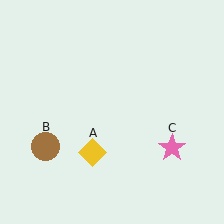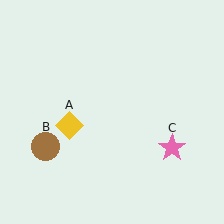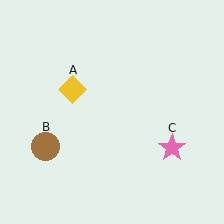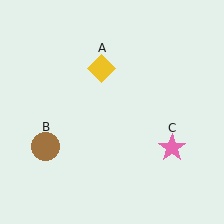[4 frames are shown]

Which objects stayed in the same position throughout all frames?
Brown circle (object B) and pink star (object C) remained stationary.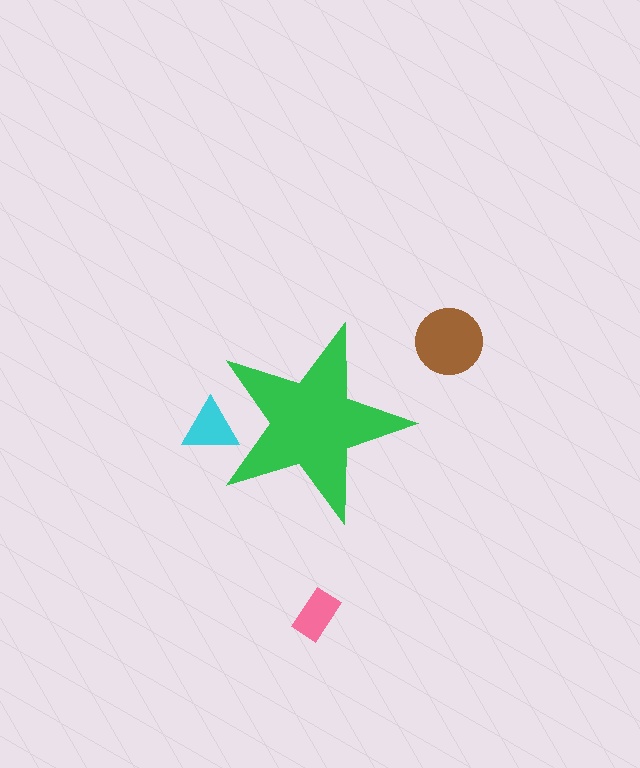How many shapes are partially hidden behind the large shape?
1 shape is partially hidden.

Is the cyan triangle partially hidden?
Yes, the cyan triangle is partially hidden behind the green star.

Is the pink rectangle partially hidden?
No, the pink rectangle is fully visible.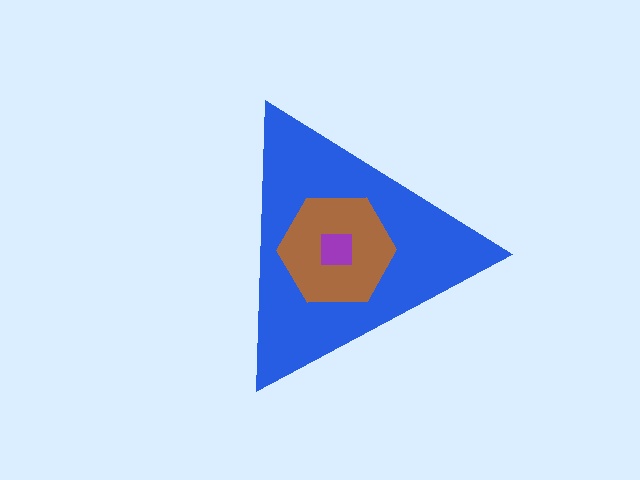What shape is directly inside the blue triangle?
The brown hexagon.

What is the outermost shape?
The blue triangle.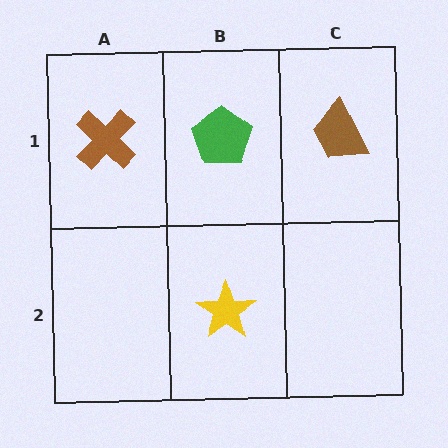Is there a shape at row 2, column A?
No, that cell is empty.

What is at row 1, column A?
A brown cross.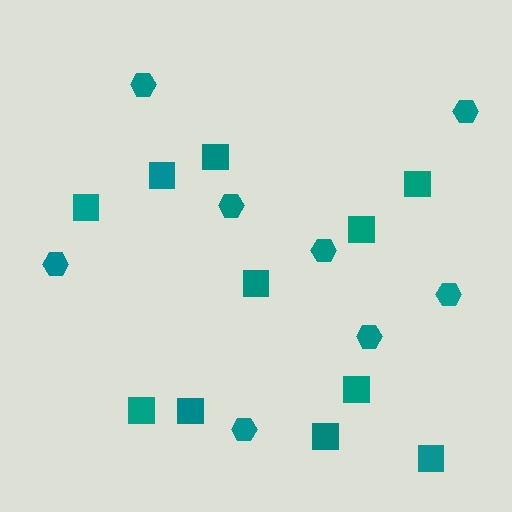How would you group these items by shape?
There are 2 groups: one group of hexagons (8) and one group of squares (11).